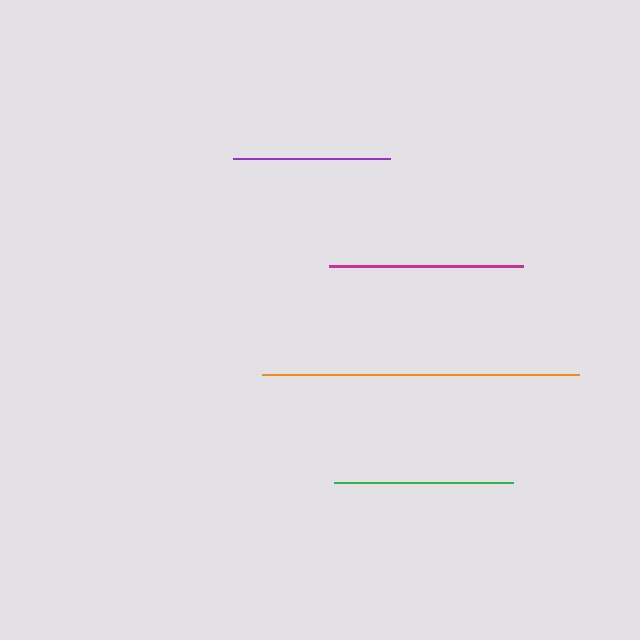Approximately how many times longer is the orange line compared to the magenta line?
The orange line is approximately 1.6 times the length of the magenta line.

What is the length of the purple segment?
The purple segment is approximately 157 pixels long.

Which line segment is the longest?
The orange line is the longest at approximately 317 pixels.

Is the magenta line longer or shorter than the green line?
The magenta line is longer than the green line.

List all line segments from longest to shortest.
From longest to shortest: orange, magenta, green, purple.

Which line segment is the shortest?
The purple line is the shortest at approximately 157 pixels.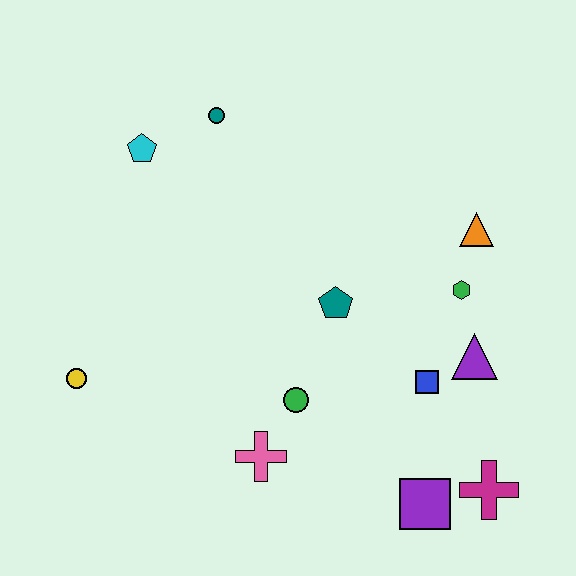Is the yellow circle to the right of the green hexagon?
No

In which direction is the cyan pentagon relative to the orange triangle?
The cyan pentagon is to the left of the orange triangle.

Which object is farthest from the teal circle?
The magenta cross is farthest from the teal circle.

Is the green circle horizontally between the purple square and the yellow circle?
Yes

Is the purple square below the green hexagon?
Yes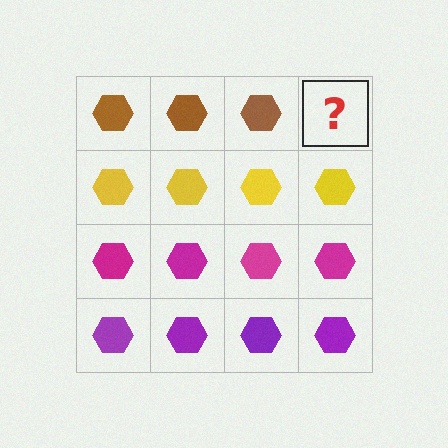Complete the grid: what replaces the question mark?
The question mark should be replaced with a brown hexagon.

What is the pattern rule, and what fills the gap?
The rule is that each row has a consistent color. The gap should be filled with a brown hexagon.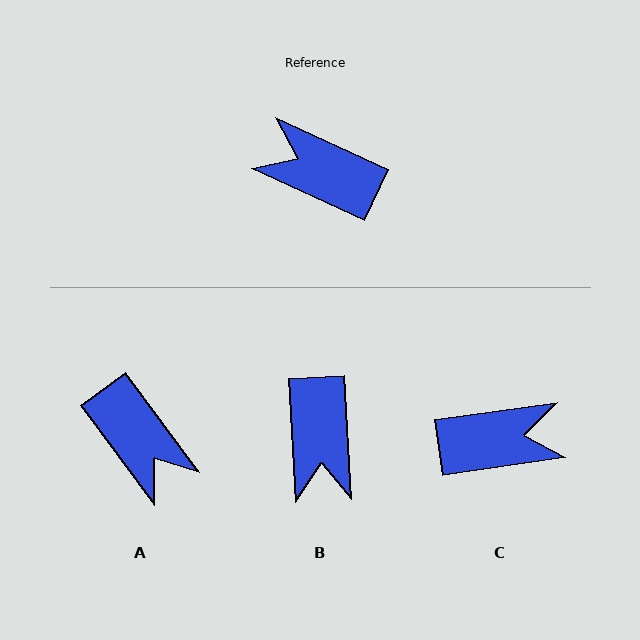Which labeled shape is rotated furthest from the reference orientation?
A, about 151 degrees away.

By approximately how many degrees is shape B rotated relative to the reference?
Approximately 118 degrees counter-clockwise.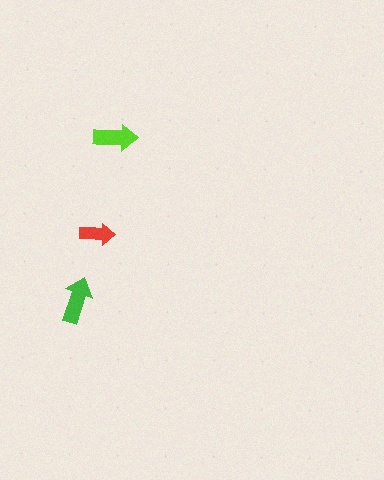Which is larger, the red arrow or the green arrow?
The green one.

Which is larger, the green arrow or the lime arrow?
The green one.